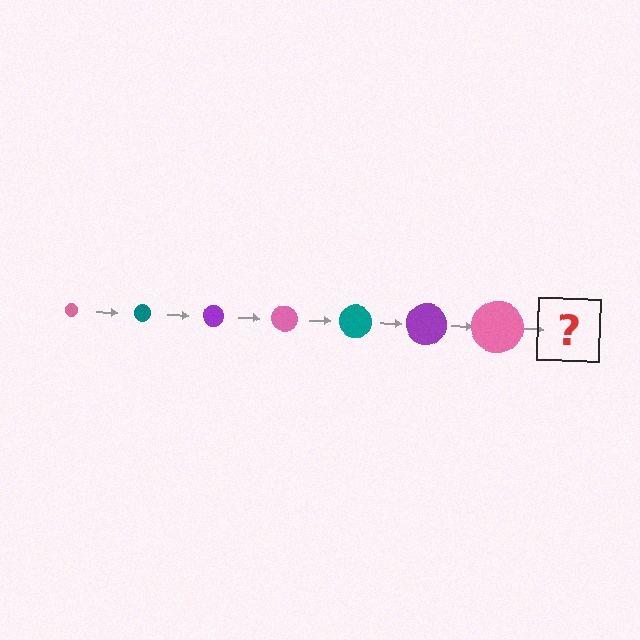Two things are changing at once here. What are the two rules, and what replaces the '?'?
The two rules are that the circle grows larger each step and the color cycles through pink, teal, and purple. The '?' should be a teal circle, larger than the previous one.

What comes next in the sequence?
The next element should be a teal circle, larger than the previous one.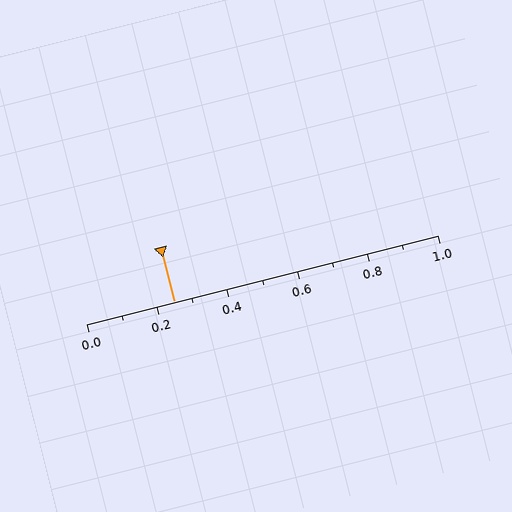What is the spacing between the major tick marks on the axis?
The major ticks are spaced 0.2 apart.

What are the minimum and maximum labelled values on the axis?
The axis runs from 0.0 to 1.0.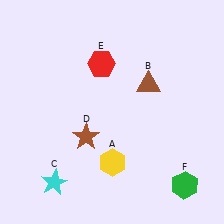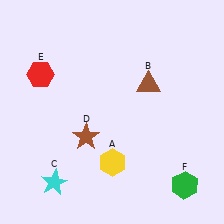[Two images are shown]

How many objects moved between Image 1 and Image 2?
1 object moved between the two images.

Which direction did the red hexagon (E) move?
The red hexagon (E) moved left.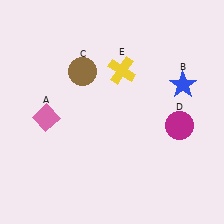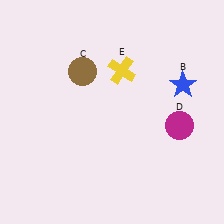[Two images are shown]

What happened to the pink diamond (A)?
The pink diamond (A) was removed in Image 2. It was in the bottom-left area of Image 1.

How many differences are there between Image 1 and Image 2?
There is 1 difference between the two images.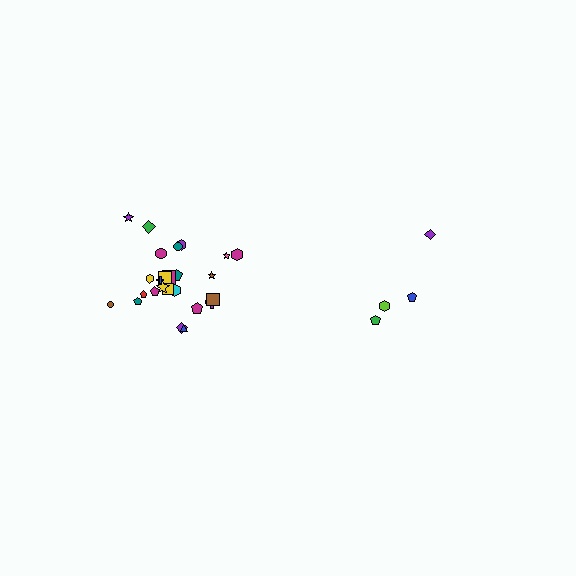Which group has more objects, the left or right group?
The left group.